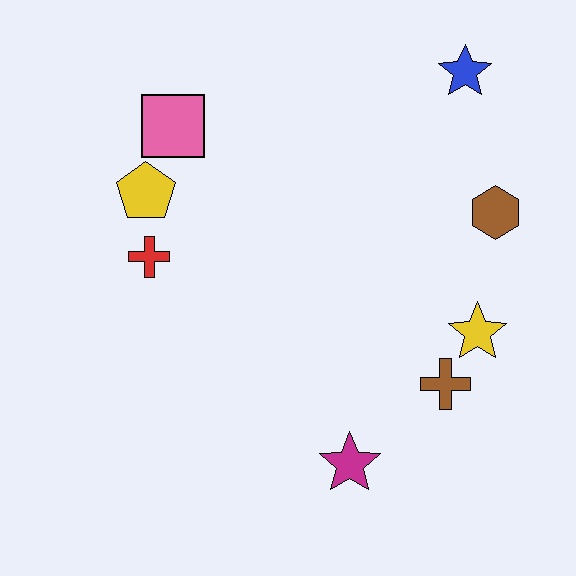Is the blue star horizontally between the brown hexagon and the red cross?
Yes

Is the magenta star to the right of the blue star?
No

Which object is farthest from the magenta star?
The blue star is farthest from the magenta star.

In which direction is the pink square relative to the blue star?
The pink square is to the left of the blue star.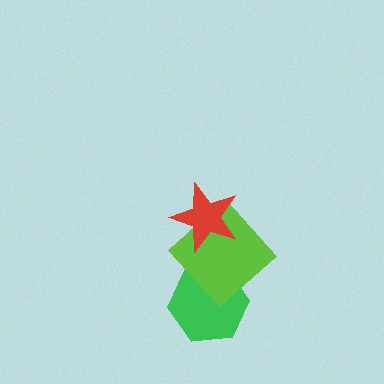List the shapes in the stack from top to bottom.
From top to bottom: the red star, the lime diamond, the green hexagon.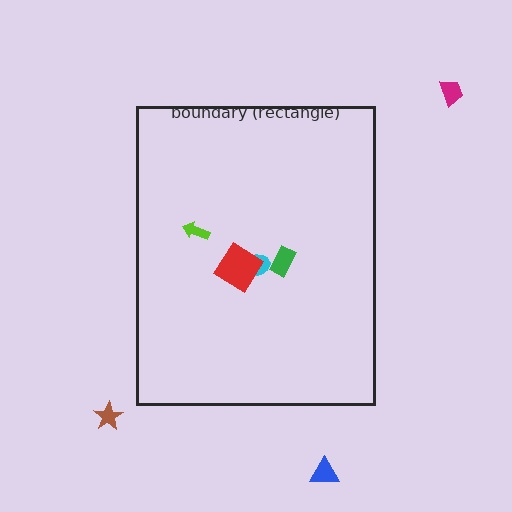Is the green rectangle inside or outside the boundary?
Inside.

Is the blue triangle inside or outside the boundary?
Outside.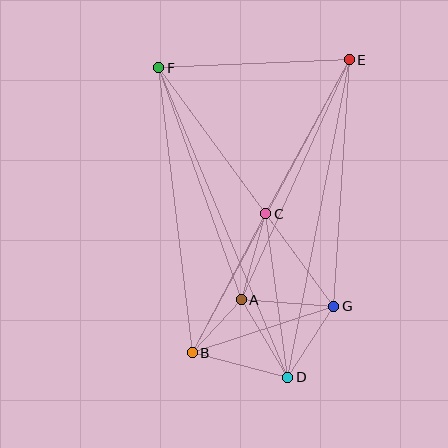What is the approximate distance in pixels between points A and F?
The distance between A and F is approximately 246 pixels.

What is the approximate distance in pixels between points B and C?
The distance between B and C is approximately 157 pixels.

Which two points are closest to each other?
Points A and B are closest to each other.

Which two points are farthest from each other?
Points D and F are farthest from each other.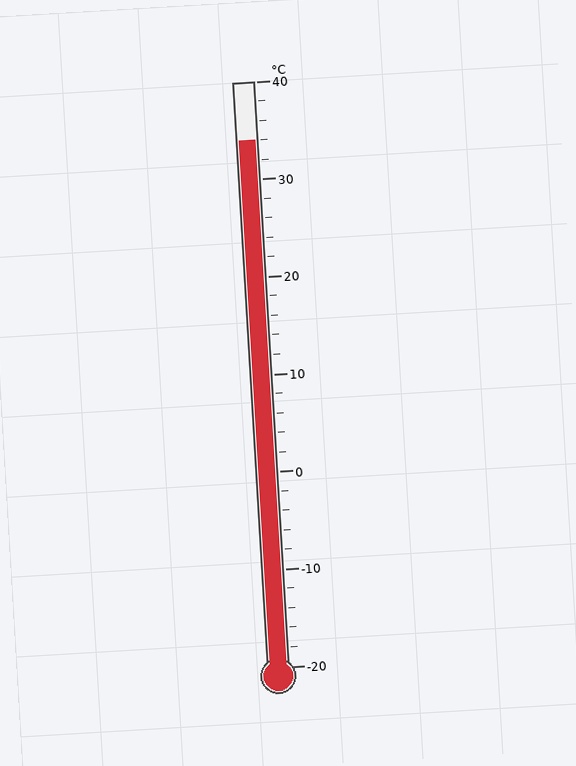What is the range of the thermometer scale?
The thermometer scale ranges from -20°C to 40°C.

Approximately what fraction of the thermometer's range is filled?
The thermometer is filled to approximately 90% of its range.